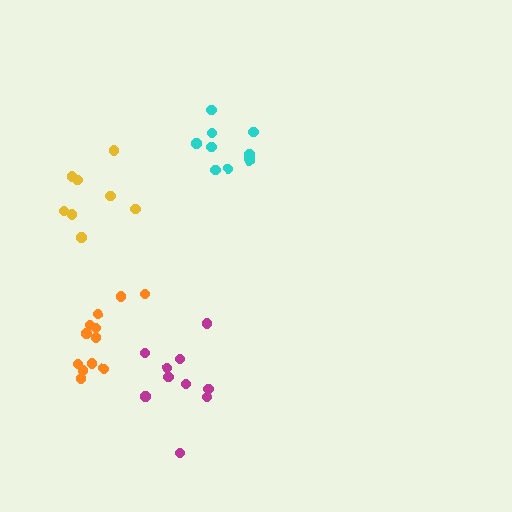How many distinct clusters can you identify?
There are 4 distinct clusters.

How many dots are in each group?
Group 1: 10 dots, Group 2: 10 dots, Group 3: 8 dots, Group 4: 12 dots (40 total).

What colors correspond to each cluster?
The clusters are colored: cyan, magenta, yellow, orange.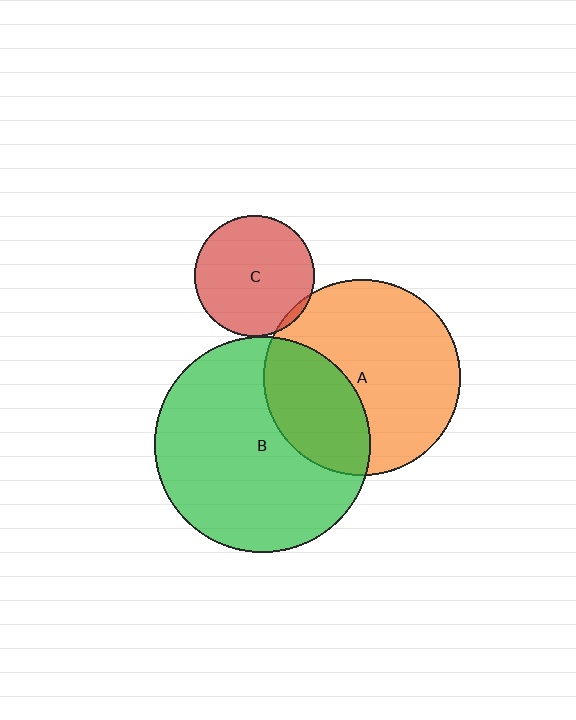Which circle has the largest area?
Circle B (green).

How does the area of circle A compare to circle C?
Approximately 2.7 times.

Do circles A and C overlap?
Yes.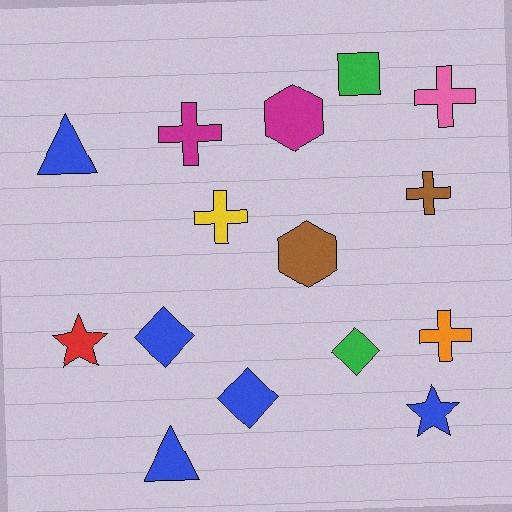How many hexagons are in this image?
There are 2 hexagons.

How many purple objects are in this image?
There are no purple objects.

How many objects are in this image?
There are 15 objects.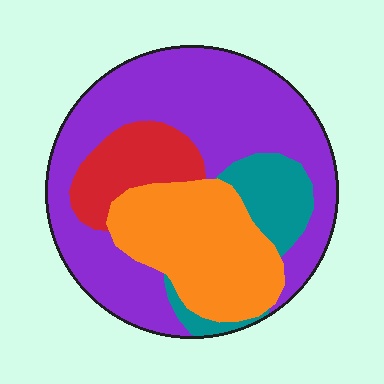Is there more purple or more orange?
Purple.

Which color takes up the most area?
Purple, at roughly 50%.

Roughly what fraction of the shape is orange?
Orange covers roughly 25% of the shape.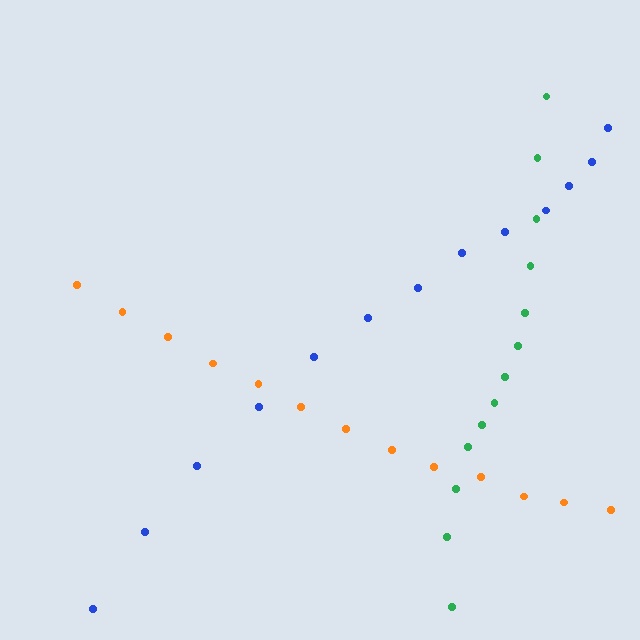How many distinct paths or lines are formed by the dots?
There are 3 distinct paths.